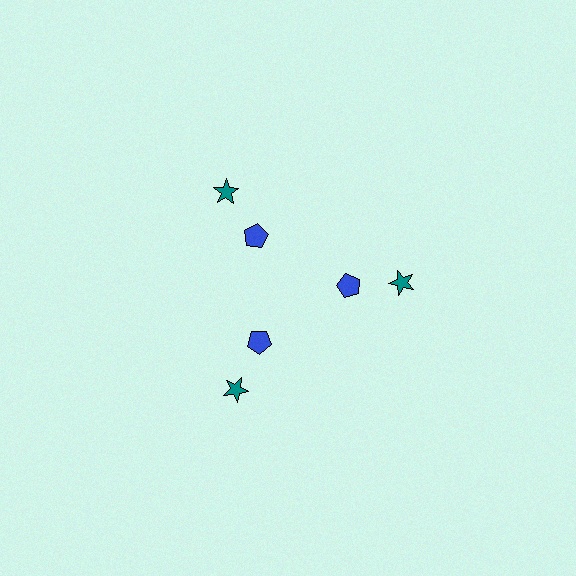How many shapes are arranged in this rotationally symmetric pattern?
There are 6 shapes, arranged in 3 groups of 2.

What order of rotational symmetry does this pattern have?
This pattern has 3-fold rotational symmetry.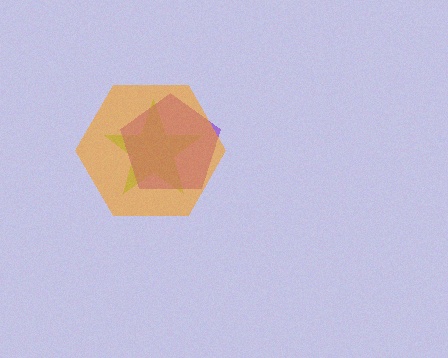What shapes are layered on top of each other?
The layered shapes are: a lime star, a purple pentagon, an orange hexagon.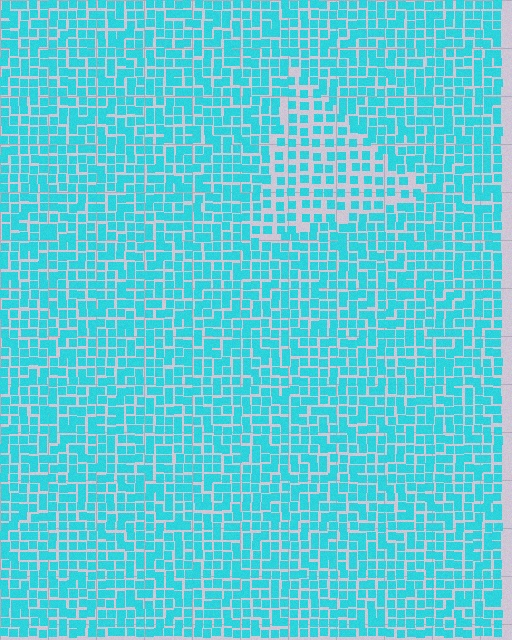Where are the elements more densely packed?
The elements are more densely packed outside the triangle boundary.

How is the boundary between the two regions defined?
The boundary is defined by a change in element density (approximately 1.7x ratio). All elements are the same color, size, and shape.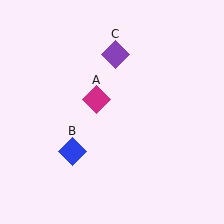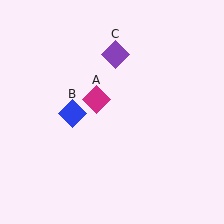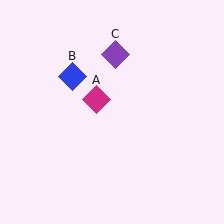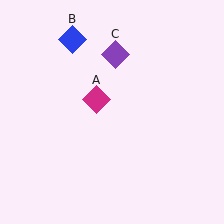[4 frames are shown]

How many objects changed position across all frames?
1 object changed position: blue diamond (object B).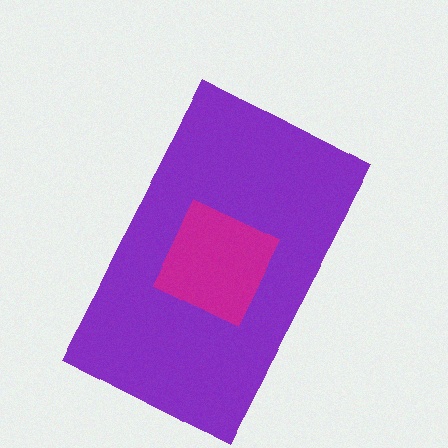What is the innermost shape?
The magenta square.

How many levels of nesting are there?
2.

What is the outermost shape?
The purple rectangle.